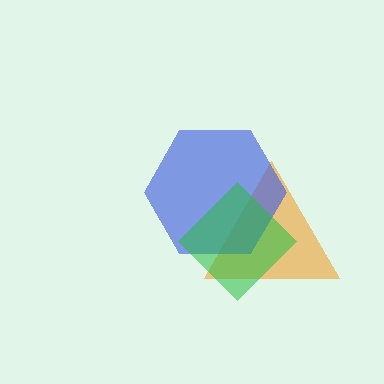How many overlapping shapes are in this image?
There are 3 overlapping shapes in the image.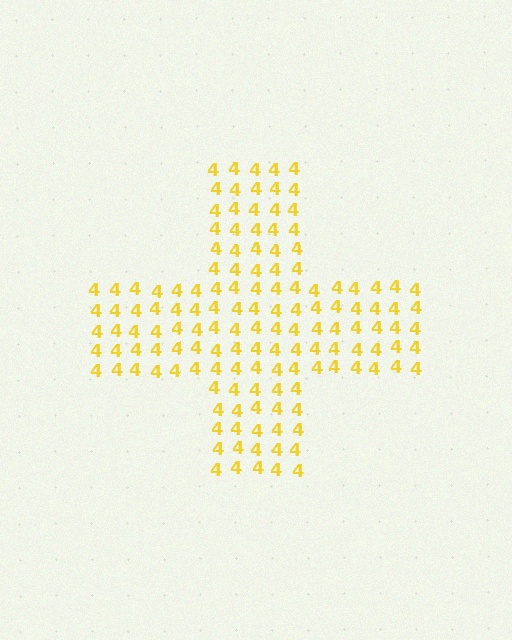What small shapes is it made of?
It is made of small digit 4's.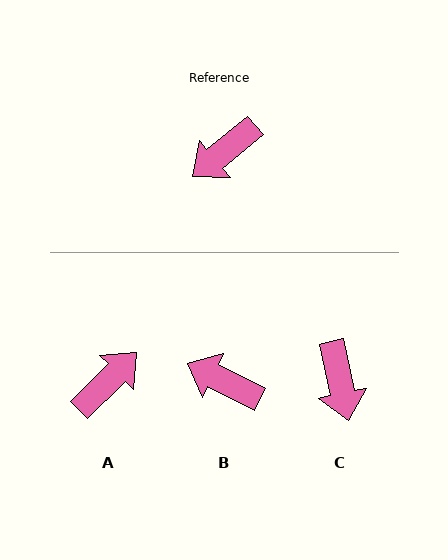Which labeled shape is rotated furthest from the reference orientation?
A, about 175 degrees away.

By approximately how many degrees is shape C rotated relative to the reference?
Approximately 63 degrees counter-clockwise.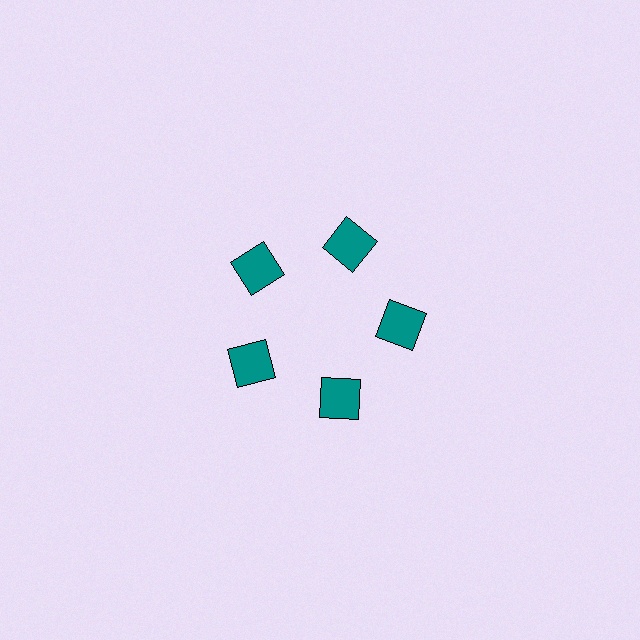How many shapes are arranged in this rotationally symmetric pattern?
There are 5 shapes, arranged in 5 groups of 1.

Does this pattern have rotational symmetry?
Yes, this pattern has 5-fold rotational symmetry. It looks the same after rotating 72 degrees around the center.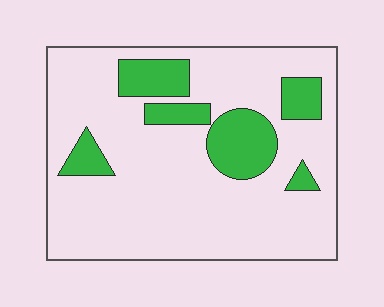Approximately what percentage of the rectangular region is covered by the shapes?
Approximately 20%.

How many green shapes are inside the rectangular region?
6.